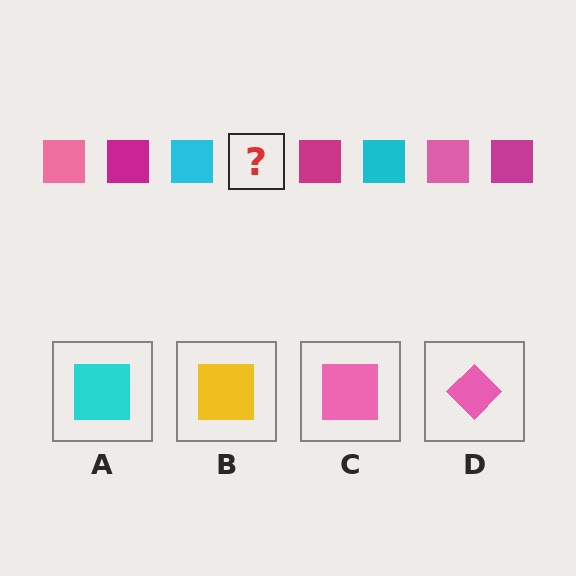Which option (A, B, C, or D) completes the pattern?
C.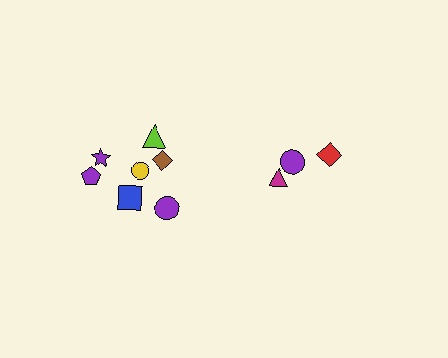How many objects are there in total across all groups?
There are 10 objects.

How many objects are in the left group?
There are 7 objects.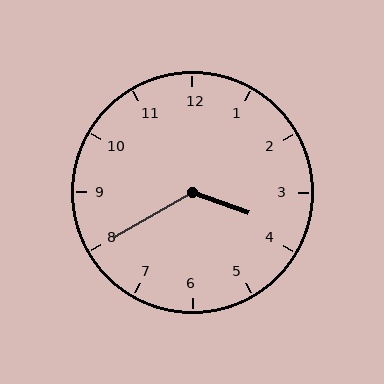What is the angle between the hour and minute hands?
Approximately 130 degrees.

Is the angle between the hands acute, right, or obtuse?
It is obtuse.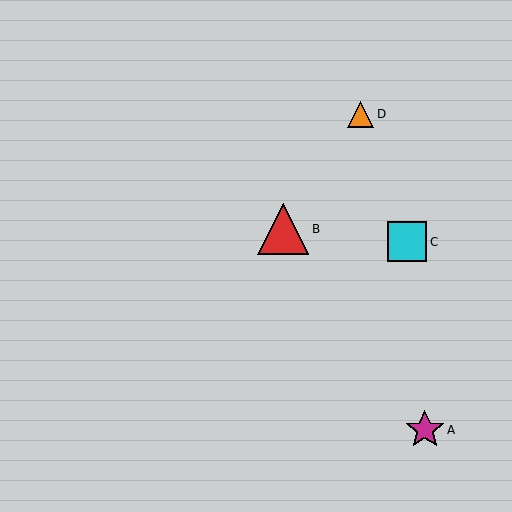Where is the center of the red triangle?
The center of the red triangle is at (283, 229).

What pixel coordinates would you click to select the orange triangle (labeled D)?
Click at (361, 114) to select the orange triangle D.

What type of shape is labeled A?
Shape A is a magenta star.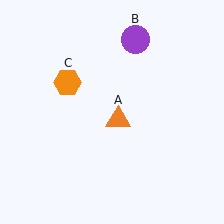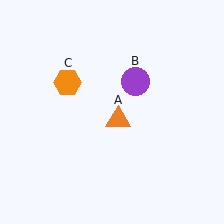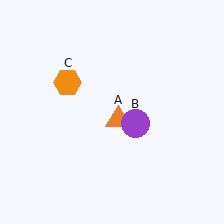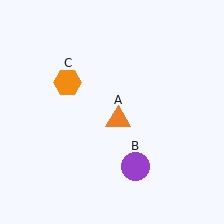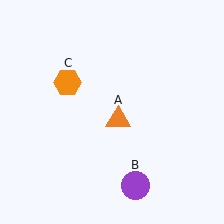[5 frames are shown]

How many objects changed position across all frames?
1 object changed position: purple circle (object B).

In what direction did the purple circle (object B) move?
The purple circle (object B) moved down.